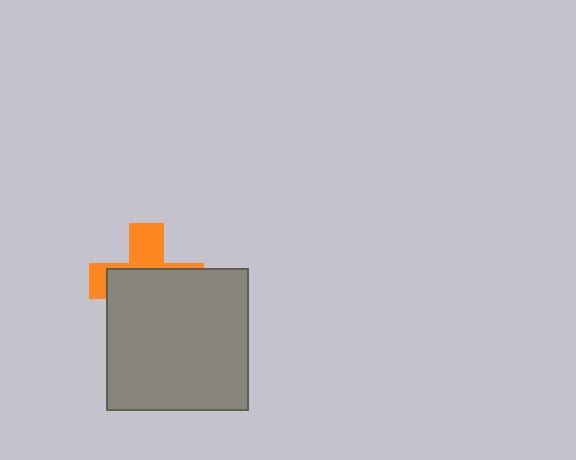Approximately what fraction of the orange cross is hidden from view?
Roughly 66% of the orange cross is hidden behind the gray square.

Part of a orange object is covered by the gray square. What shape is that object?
It is a cross.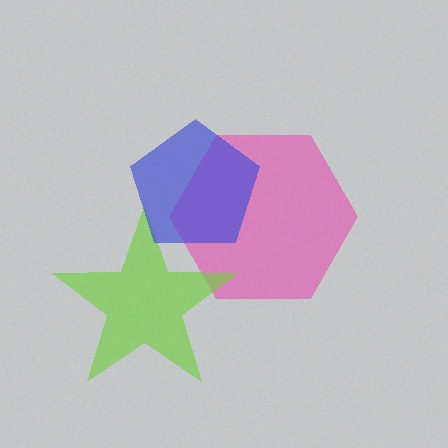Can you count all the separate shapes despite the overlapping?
Yes, there are 3 separate shapes.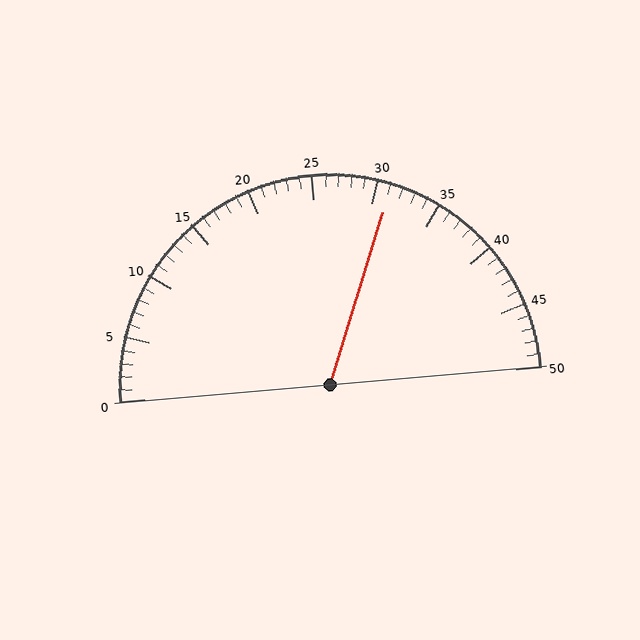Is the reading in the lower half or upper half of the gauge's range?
The reading is in the upper half of the range (0 to 50).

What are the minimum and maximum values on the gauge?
The gauge ranges from 0 to 50.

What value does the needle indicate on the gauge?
The needle indicates approximately 31.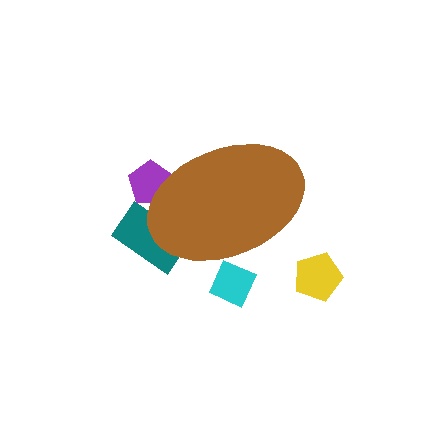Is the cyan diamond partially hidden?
Yes, the cyan diamond is partially hidden behind the brown ellipse.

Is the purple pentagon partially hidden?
Yes, the purple pentagon is partially hidden behind the brown ellipse.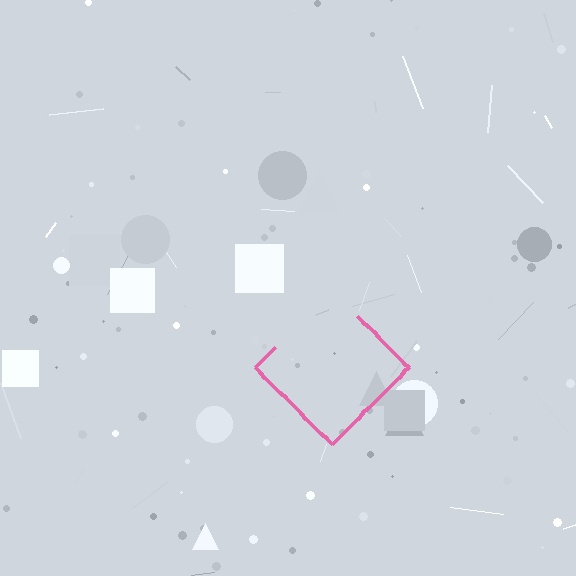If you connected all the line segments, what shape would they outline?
They would outline a diamond.